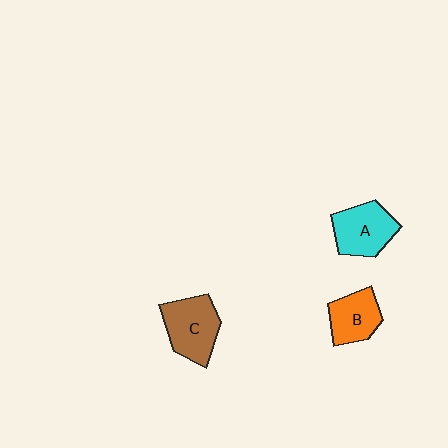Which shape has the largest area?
Shape C (brown).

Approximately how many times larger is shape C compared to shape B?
Approximately 1.3 times.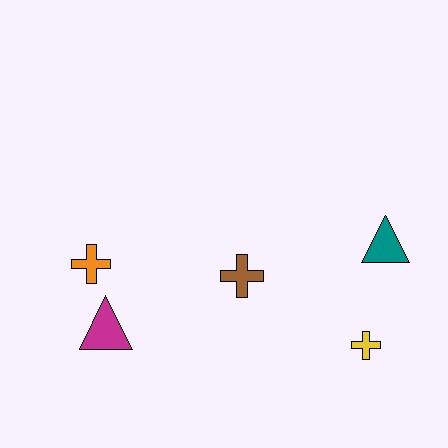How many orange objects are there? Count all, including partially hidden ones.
There is 1 orange object.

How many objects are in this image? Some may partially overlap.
There are 5 objects.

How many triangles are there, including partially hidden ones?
There are 2 triangles.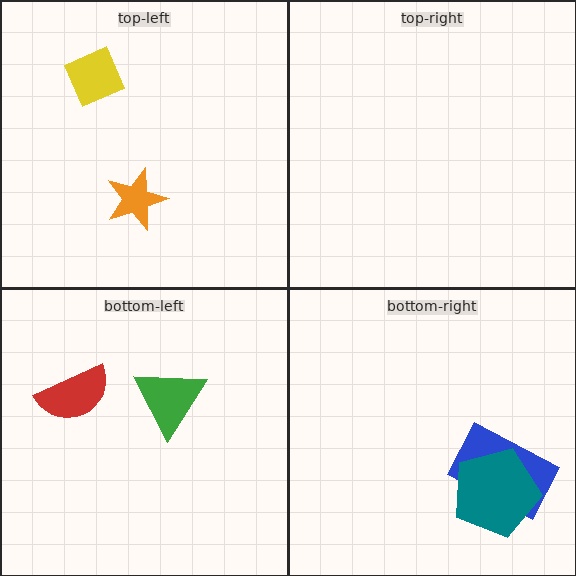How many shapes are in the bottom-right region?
2.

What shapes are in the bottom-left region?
The red semicircle, the green triangle.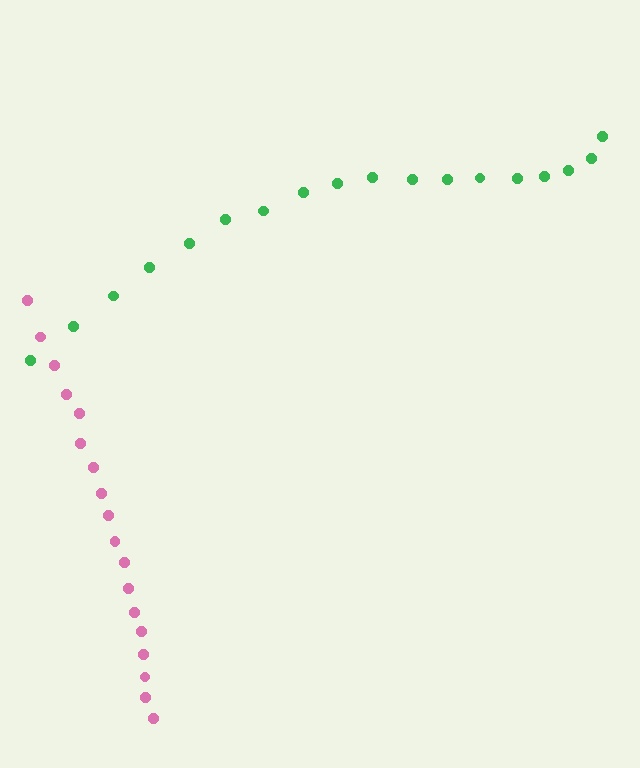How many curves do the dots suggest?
There are 2 distinct paths.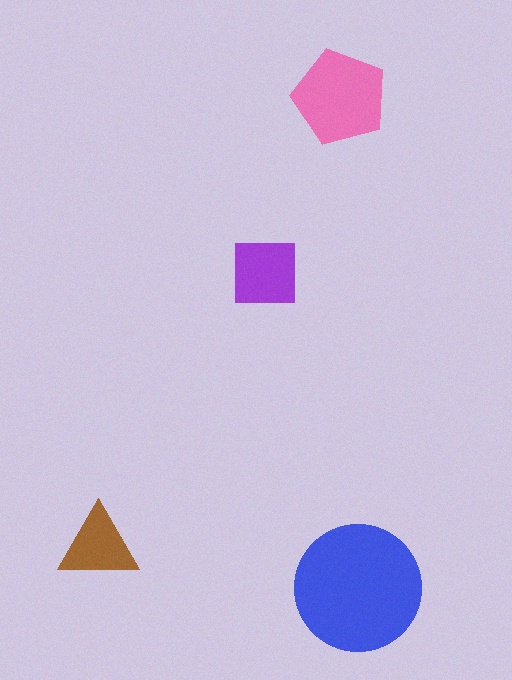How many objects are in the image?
There are 4 objects in the image.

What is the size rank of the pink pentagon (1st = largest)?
2nd.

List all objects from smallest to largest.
The brown triangle, the purple square, the pink pentagon, the blue circle.